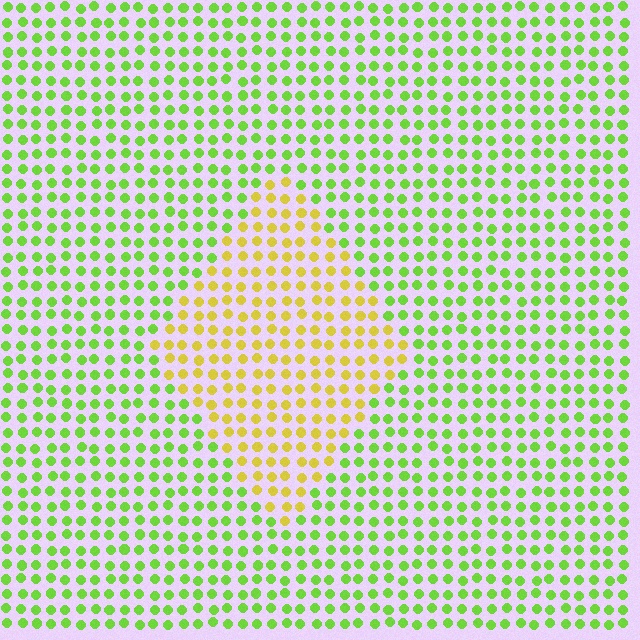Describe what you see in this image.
The image is filled with small lime elements in a uniform arrangement. A diamond-shaped region is visible where the elements are tinted to a slightly different hue, forming a subtle color boundary.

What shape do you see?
I see a diamond.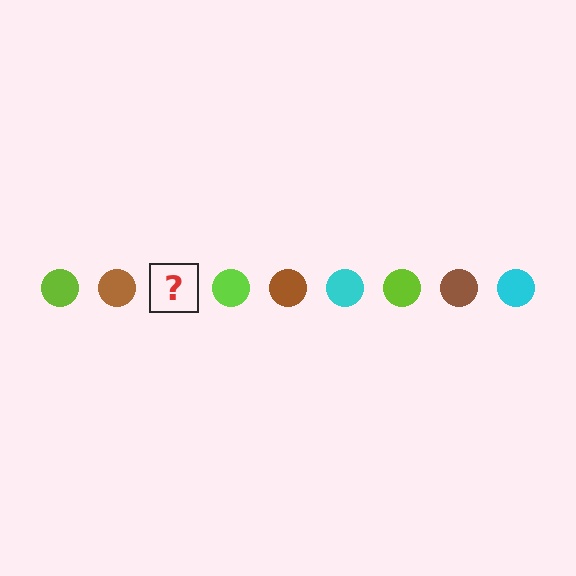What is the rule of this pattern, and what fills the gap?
The rule is that the pattern cycles through lime, brown, cyan circles. The gap should be filled with a cyan circle.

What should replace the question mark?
The question mark should be replaced with a cyan circle.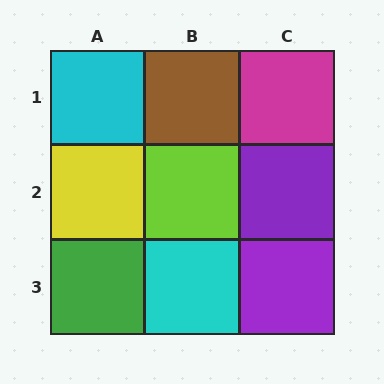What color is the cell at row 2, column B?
Lime.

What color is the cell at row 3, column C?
Purple.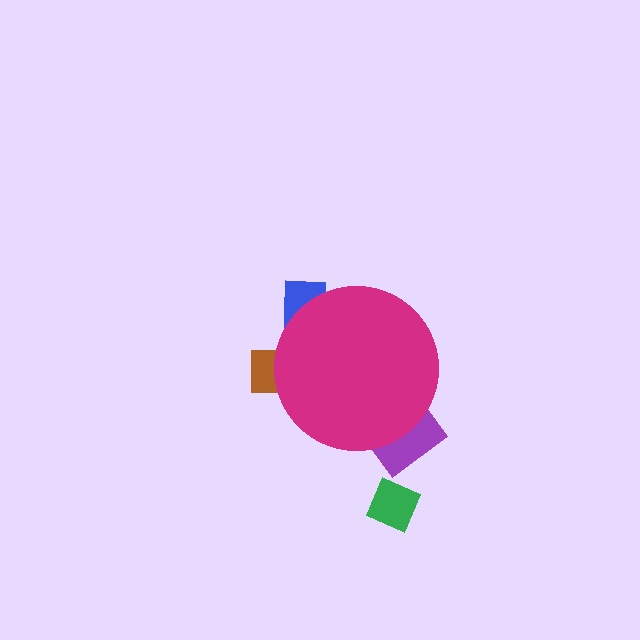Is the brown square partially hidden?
Yes, the brown square is partially hidden behind the magenta circle.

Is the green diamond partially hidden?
No, the green diamond is fully visible.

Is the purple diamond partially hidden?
Yes, the purple diamond is partially hidden behind the magenta circle.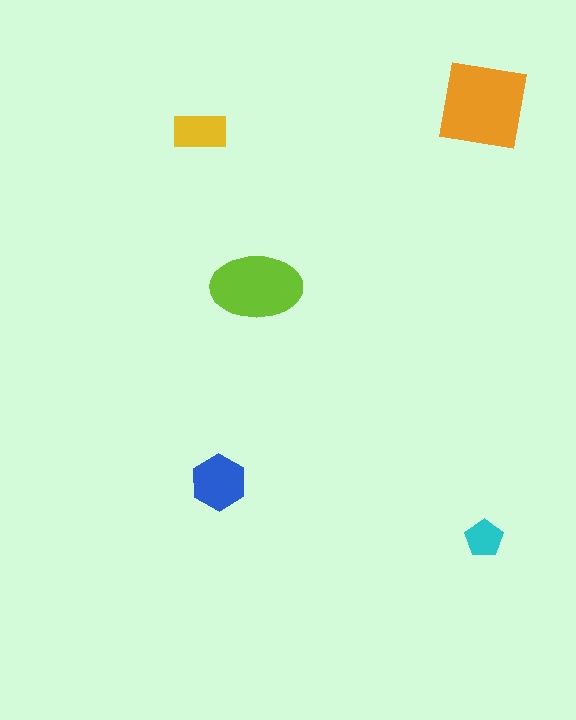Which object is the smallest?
The cyan pentagon.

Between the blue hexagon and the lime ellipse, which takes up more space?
The lime ellipse.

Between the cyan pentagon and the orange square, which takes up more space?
The orange square.